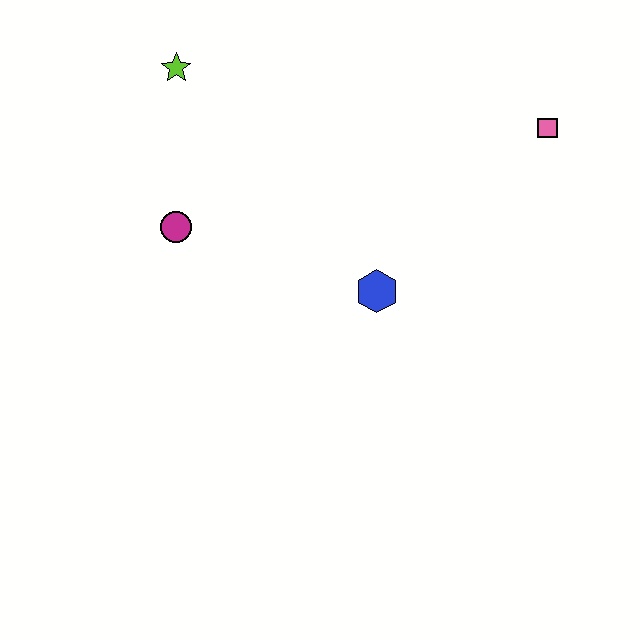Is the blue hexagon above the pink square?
No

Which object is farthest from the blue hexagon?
The lime star is farthest from the blue hexagon.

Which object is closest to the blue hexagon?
The magenta circle is closest to the blue hexagon.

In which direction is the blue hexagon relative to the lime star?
The blue hexagon is below the lime star.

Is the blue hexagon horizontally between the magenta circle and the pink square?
Yes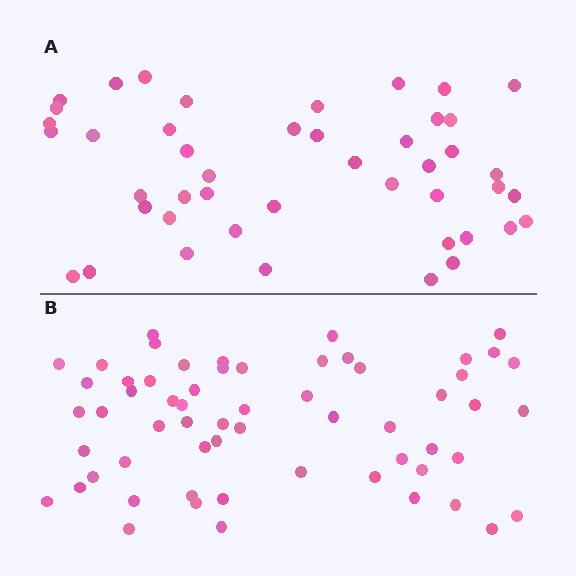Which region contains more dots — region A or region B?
Region B (the bottom region) has more dots.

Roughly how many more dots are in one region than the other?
Region B has approximately 15 more dots than region A.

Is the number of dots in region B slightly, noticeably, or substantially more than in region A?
Region B has noticeably more, but not dramatically so. The ratio is roughly 1.3 to 1.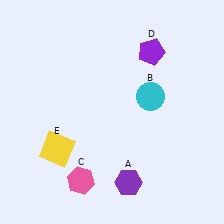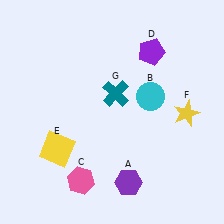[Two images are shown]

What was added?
A yellow star (F), a teal cross (G) were added in Image 2.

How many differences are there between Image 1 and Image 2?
There are 2 differences between the two images.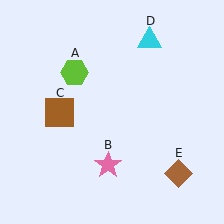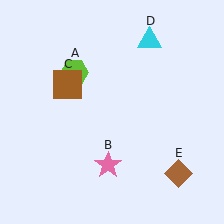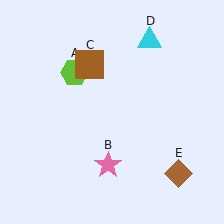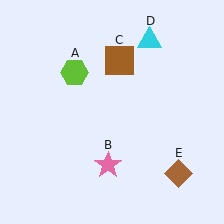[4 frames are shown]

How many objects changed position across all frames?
1 object changed position: brown square (object C).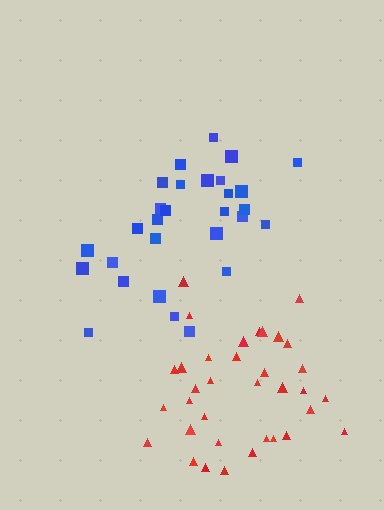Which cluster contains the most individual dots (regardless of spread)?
Red (35).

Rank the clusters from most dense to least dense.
red, blue.